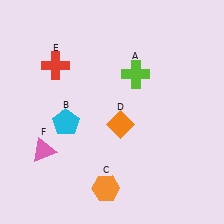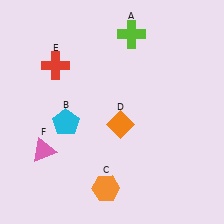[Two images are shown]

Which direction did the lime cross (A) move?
The lime cross (A) moved up.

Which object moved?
The lime cross (A) moved up.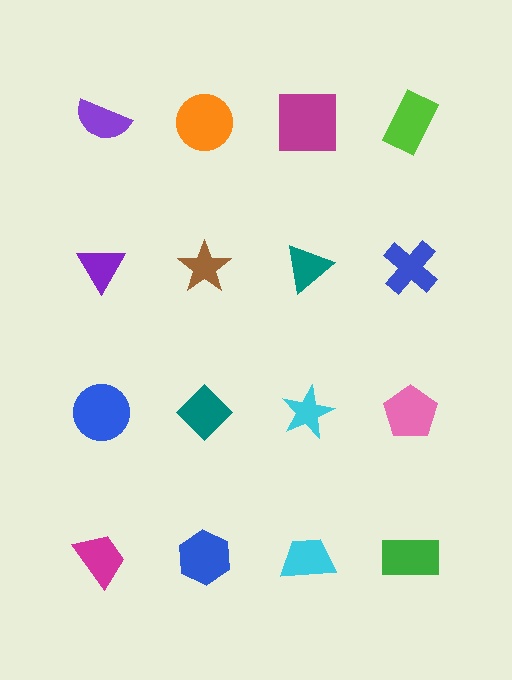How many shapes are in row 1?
4 shapes.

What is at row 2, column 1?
A purple triangle.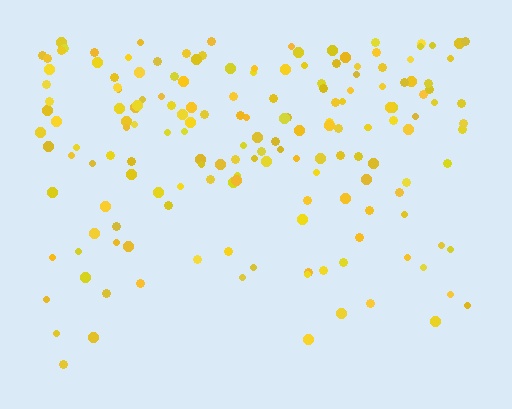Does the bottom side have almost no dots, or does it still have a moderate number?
Still a moderate number, just noticeably fewer than the top.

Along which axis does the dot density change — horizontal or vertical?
Vertical.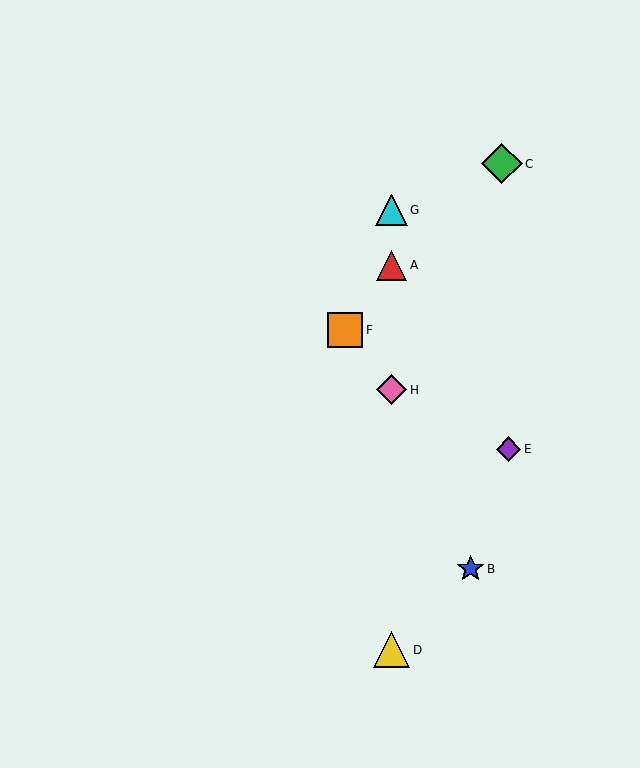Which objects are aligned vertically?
Objects A, D, G, H are aligned vertically.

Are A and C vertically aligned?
No, A is at x≈391 and C is at x≈502.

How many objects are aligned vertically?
4 objects (A, D, G, H) are aligned vertically.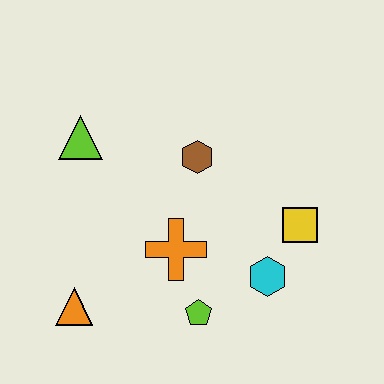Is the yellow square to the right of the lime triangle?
Yes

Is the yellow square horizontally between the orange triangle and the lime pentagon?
No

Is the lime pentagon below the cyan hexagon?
Yes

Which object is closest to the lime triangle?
The brown hexagon is closest to the lime triangle.